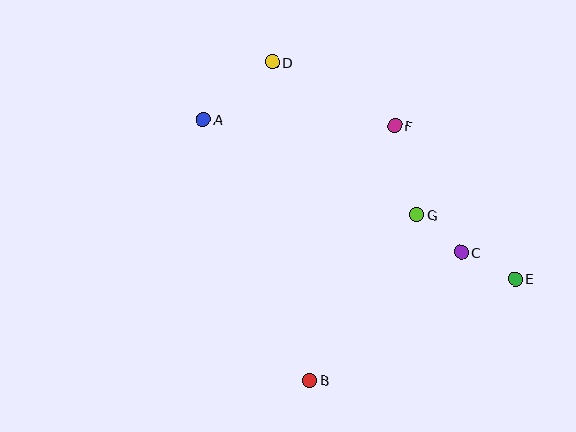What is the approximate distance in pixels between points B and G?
The distance between B and G is approximately 198 pixels.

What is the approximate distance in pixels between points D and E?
The distance between D and E is approximately 326 pixels.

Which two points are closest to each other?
Points C and G are closest to each other.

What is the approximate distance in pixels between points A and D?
The distance between A and D is approximately 90 pixels.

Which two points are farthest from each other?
Points A and E are farthest from each other.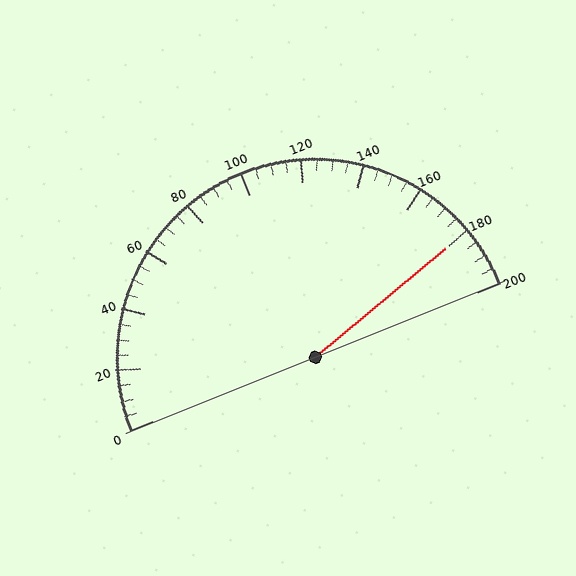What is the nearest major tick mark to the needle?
The nearest major tick mark is 180.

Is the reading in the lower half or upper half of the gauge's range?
The reading is in the upper half of the range (0 to 200).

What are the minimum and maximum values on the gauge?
The gauge ranges from 0 to 200.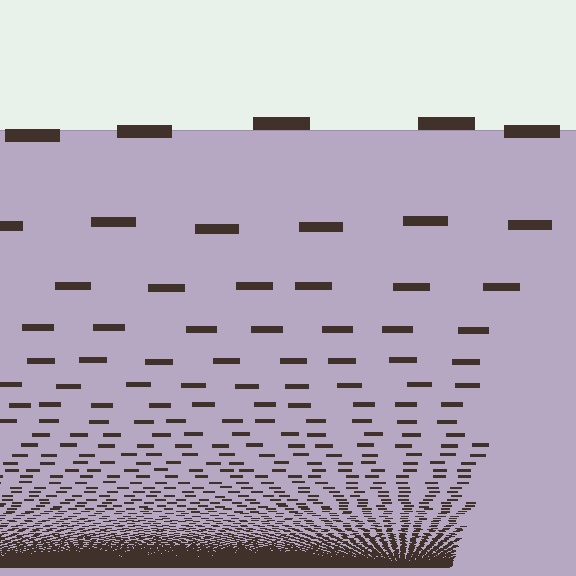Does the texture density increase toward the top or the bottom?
Density increases toward the bottom.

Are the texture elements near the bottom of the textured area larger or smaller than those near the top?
Smaller. The gradient is inverted — elements near the bottom are smaller and denser.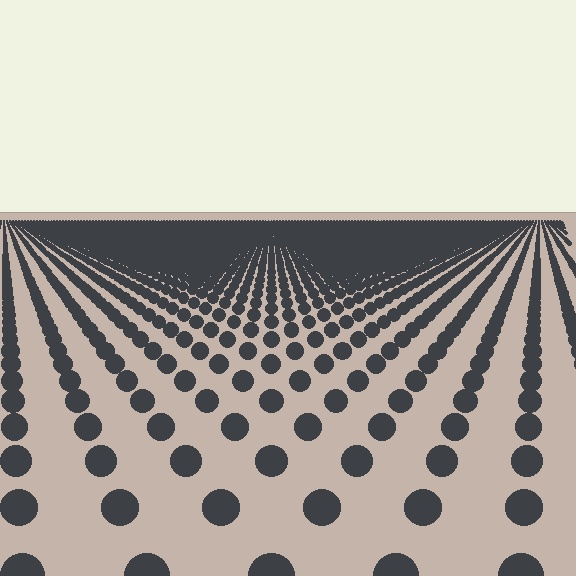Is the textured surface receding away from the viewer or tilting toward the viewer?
The surface is receding away from the viewer. Texture elements get smaller and denser toward the top.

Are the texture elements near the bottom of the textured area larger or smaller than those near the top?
Larger. Near the bottom, elements are closer to the viewer and appear at a bigger on-screen size.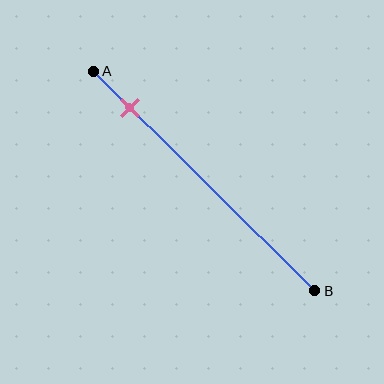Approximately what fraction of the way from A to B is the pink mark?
The pink mark is approximately 15% of the way from A to B.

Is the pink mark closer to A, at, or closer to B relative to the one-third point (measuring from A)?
The pink mark is closer to point A than the one-third point of segment AB.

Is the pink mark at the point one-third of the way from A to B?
No, the mark is at about 15% from A, not at the 33% one-third point.